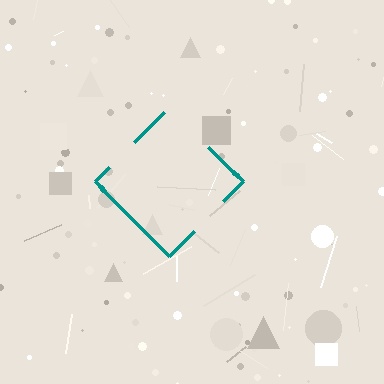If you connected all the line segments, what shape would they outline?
They would outline a diamond.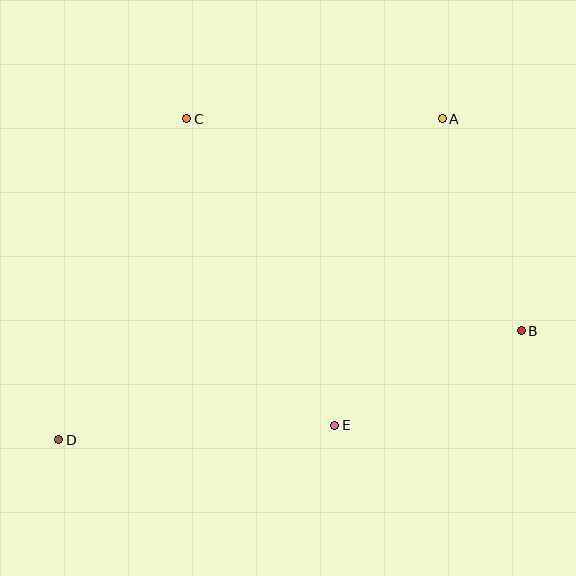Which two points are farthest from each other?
Points A and D are farthest from each other.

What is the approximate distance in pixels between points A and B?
The distance between A and B is approximately 227 pixels.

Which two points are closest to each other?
Points B and E are closest to each other.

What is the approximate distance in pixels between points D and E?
The distance between D and E is approximately 276 pixels.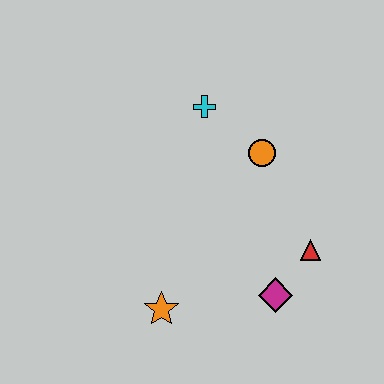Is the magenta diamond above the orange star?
Yes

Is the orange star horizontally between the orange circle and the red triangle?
No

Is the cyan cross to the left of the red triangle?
Yes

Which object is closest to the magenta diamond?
The red triangle is closest to the magenta diamond.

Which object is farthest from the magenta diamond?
The cyan cross is farthest from the magenta diamond.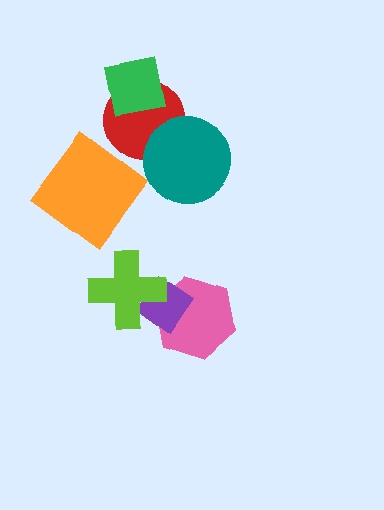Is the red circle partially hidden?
Yes, it is partially covered by another shape.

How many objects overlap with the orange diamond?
0 objects overlap with the orange diamond.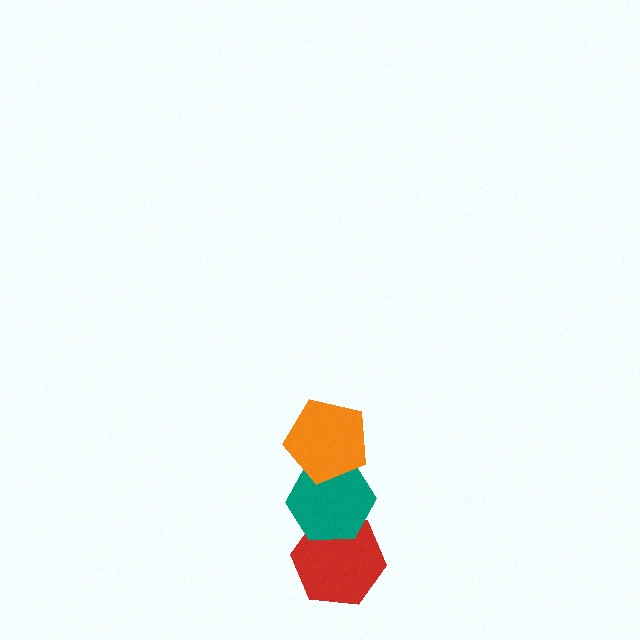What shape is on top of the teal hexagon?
The orange pentagon is on top of the teal hexagon.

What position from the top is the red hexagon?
The red hexagon is 3rd from the top.